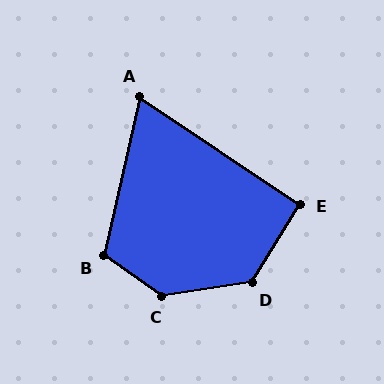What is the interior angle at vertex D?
Approximately 130 degrees (obtuse).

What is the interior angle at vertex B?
Approximately 112 degrees (obtuse).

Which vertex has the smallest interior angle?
A, at approximately 69 degrees.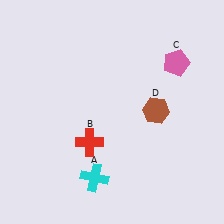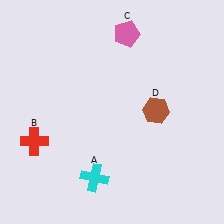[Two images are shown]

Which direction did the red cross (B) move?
The red cross (B) moved left.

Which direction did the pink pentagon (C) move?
The pink pentagon (C) moved left.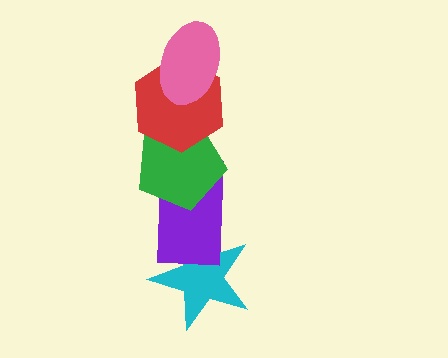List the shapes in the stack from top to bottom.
From top to bottom: the pink ellipse, the red hexagon, the green pentagon, the purple rectangle, the cyan star.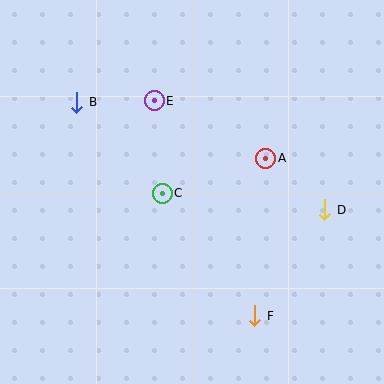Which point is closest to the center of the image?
Point C at (162, 193) is closest to the center.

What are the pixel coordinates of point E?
Point E is at (154, 101).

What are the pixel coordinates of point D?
Point D is at (325, 210).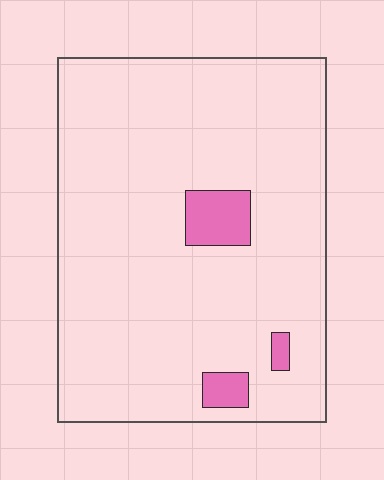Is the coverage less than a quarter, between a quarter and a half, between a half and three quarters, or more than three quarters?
Less than a quarter.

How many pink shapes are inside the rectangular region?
3.